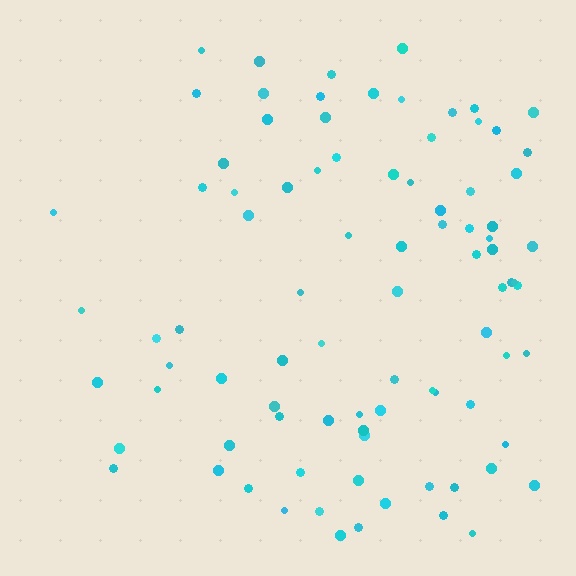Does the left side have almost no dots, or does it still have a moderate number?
Still a moderate number, just noticeably fewer than the right.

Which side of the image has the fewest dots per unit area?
The left.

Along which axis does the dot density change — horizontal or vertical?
Horizontal.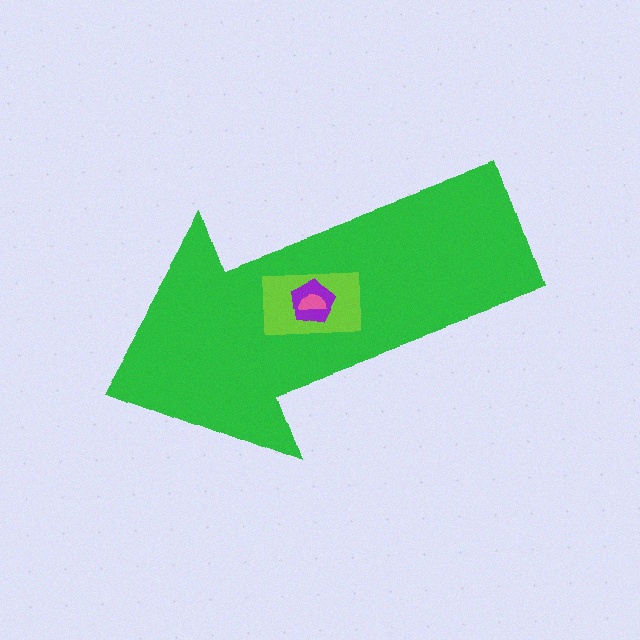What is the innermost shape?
The pink semicircle.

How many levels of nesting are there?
4.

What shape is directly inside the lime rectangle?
The purple pentagon.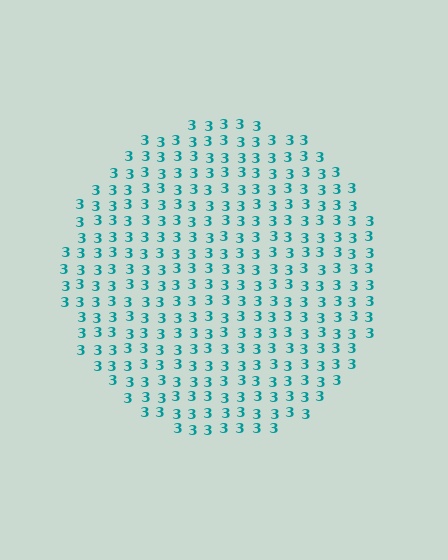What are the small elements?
The small elements are digit 3's.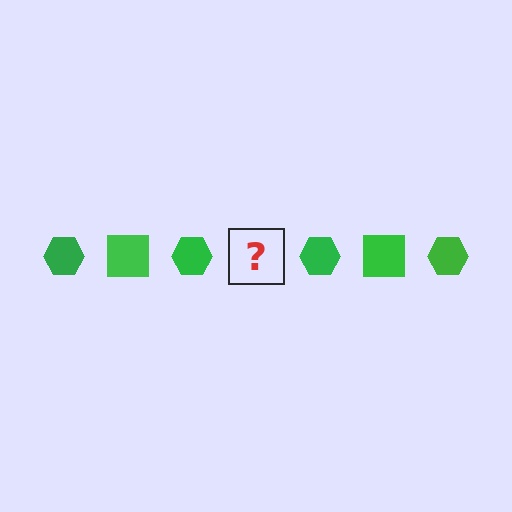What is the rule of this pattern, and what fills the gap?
The rule is that the pattern cycles through hexagon, square shapes in green. The gap should be filled with a green square.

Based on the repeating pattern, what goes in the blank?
The blank should be a green square.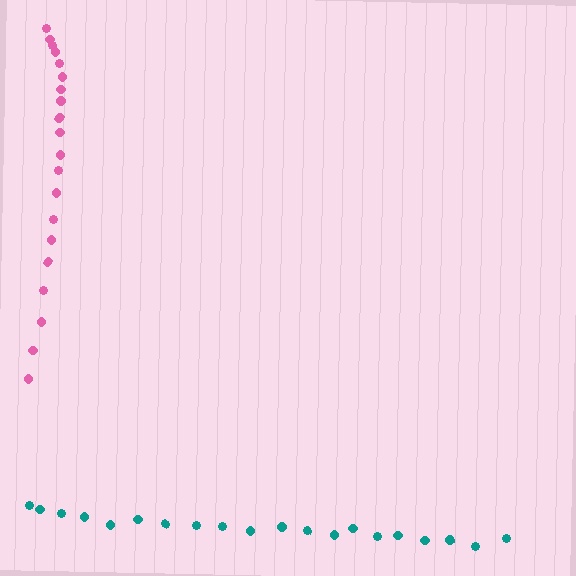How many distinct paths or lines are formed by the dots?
There are 2 distinct paths.